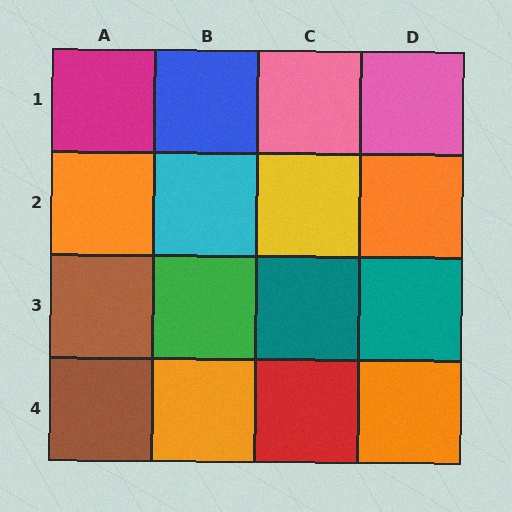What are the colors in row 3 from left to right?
Brown, green, teal, teal.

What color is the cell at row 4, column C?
Red.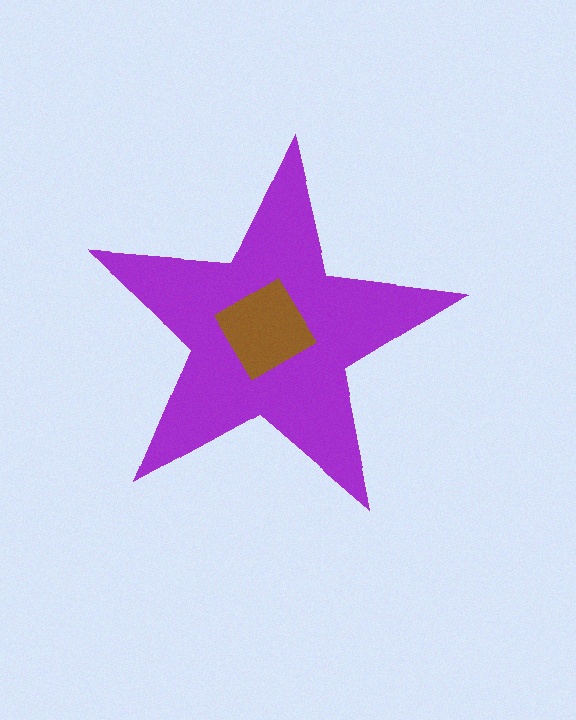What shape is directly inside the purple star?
The brown diamond.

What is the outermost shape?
The purple star.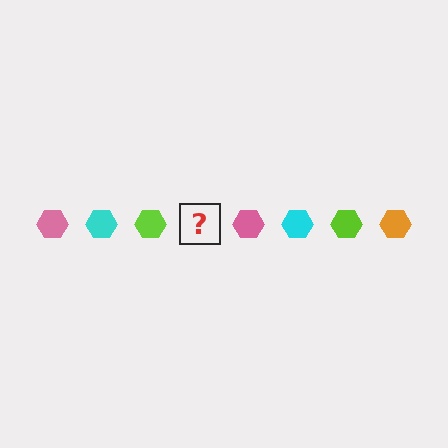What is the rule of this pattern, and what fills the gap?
The rule is that the pattern cycles through pink, cyan, lime, orange hexagons. The gap should be filled with an orange hexagon.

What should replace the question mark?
The question mark should be replaced with an orange hexagon.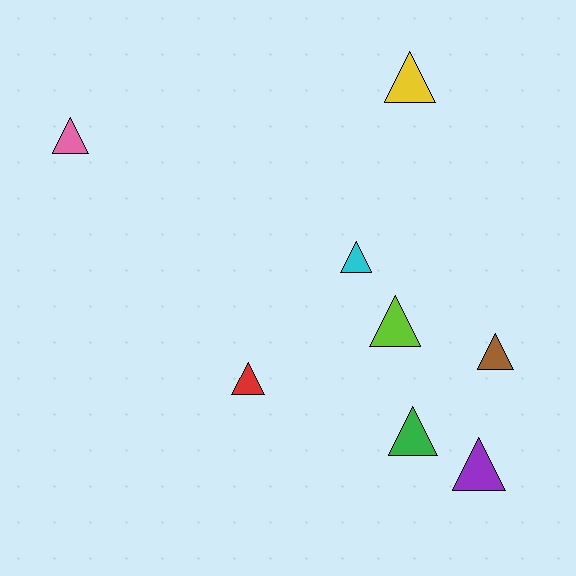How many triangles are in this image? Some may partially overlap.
There are 8 triangles.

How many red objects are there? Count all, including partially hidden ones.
There is 1 red object.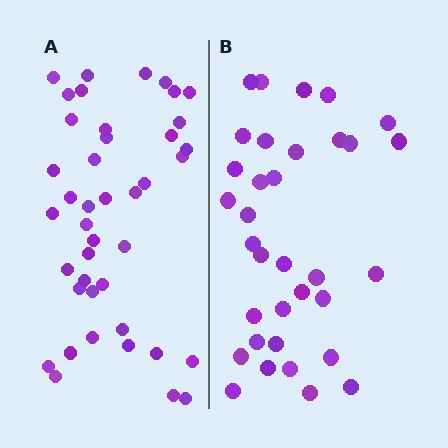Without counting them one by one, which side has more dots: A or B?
Region A (the left region) has more dots.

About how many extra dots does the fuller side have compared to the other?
Region A has roughly 8 or so more dots than region B.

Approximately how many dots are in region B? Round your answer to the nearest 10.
About 30 dots. (The exact count is 34, which rounds to 30.)